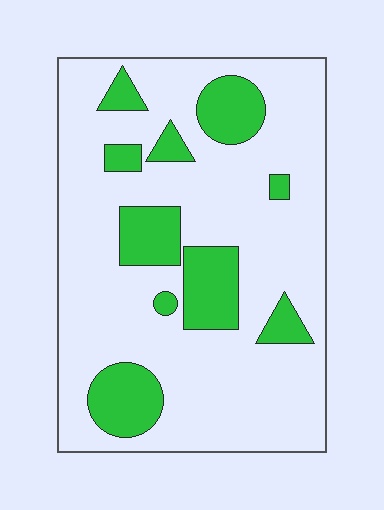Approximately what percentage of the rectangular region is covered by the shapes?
Approximately 20%.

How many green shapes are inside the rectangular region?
10.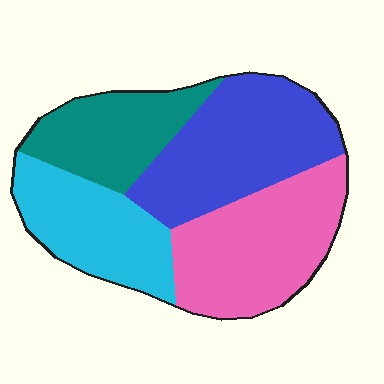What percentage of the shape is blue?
Blue takes up about one third (1/3) of the shape.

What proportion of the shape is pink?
Pink takes up about one third (1/3) of the shape.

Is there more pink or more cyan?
Pink.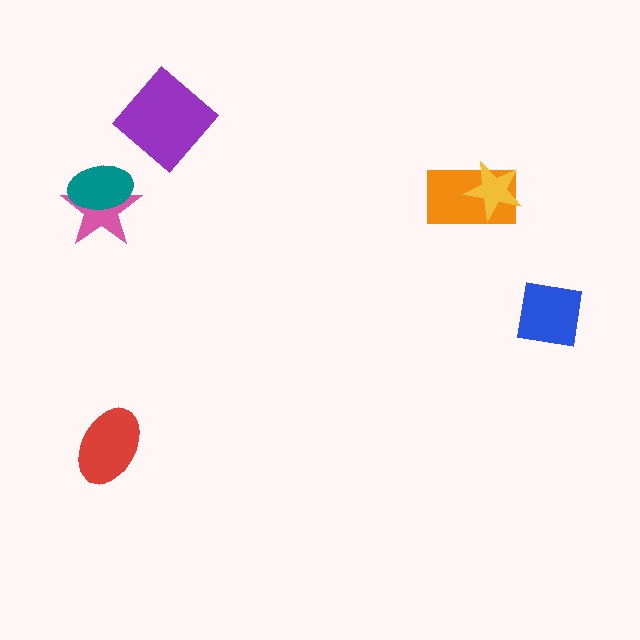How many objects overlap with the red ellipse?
0 objects overlap with the red ellipse.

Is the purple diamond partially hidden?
No, no other shape covers it.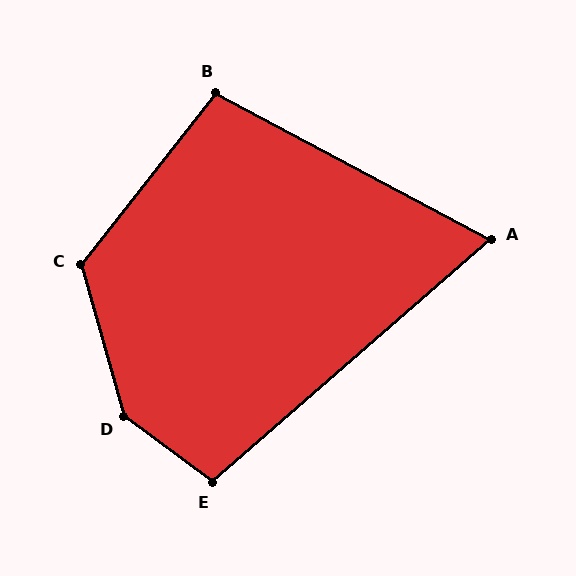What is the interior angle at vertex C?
Approximately 126 degrees (obtuse).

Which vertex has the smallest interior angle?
A, at approximately 69 degrees.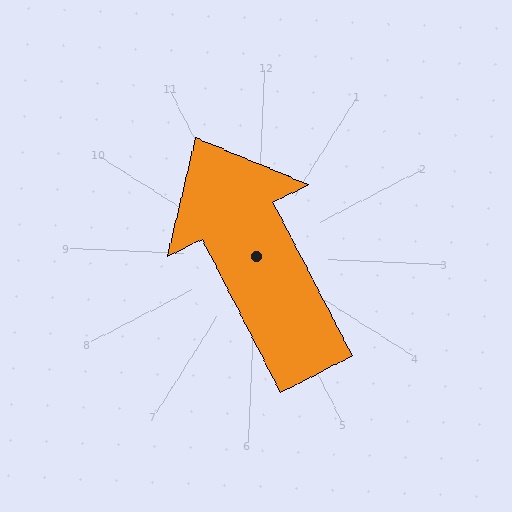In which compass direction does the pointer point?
Northwest.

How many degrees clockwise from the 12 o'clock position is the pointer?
Approximately 330 degrees.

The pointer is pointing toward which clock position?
Roughly 11 o'clock.